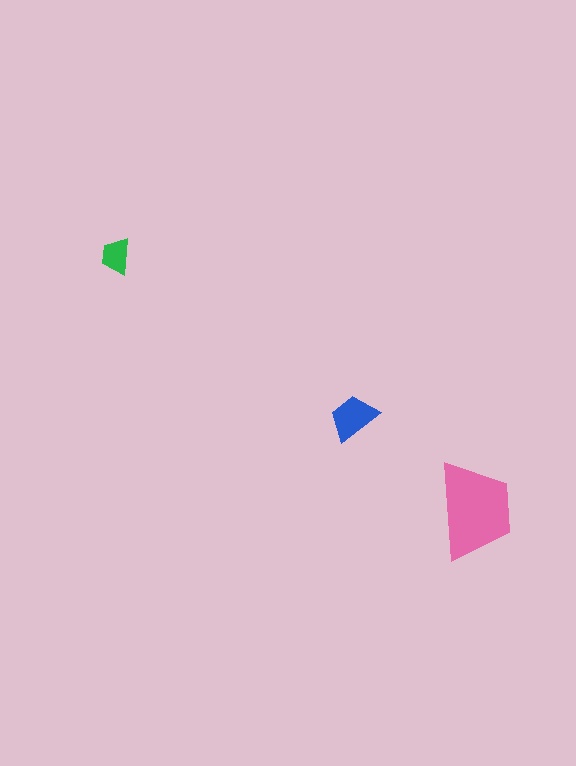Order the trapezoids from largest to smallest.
the pink one, the blue one, the green one.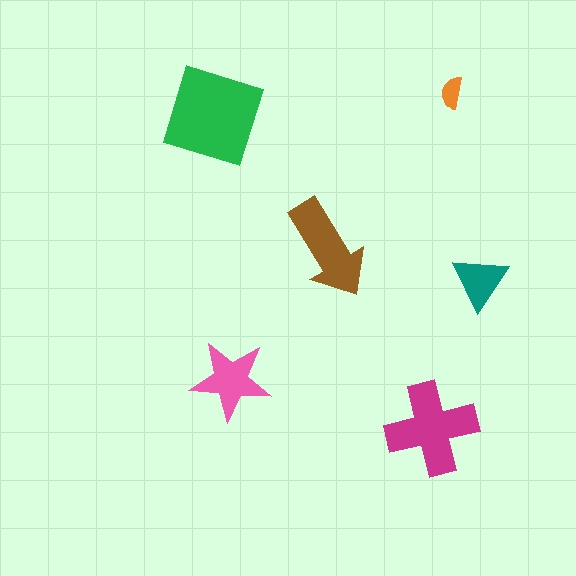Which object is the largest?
The green square.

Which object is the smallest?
The orange semicircle.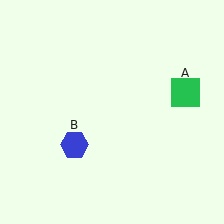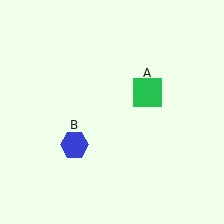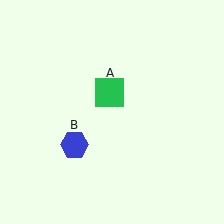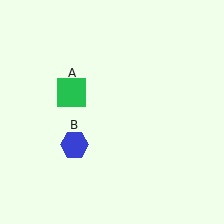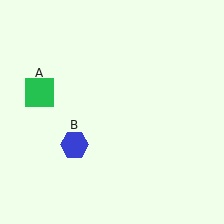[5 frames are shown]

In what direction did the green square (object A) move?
The green square (object A) moved left.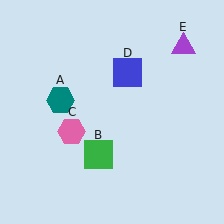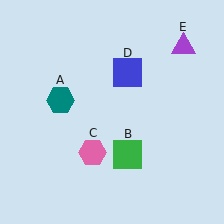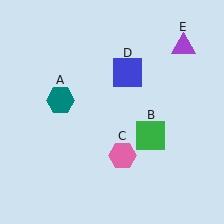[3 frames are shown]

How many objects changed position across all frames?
2 objects changed position: green square (object B), pink hexagon (object C).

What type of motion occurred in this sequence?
The green square (object B), pink hexagon (object C) rotated counterclockwise around the center of the scene.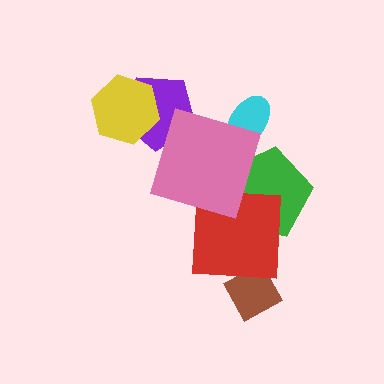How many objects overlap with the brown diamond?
1 object overlaps with the brown diamond.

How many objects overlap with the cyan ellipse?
1 object overlaps with the cyan ellipse.